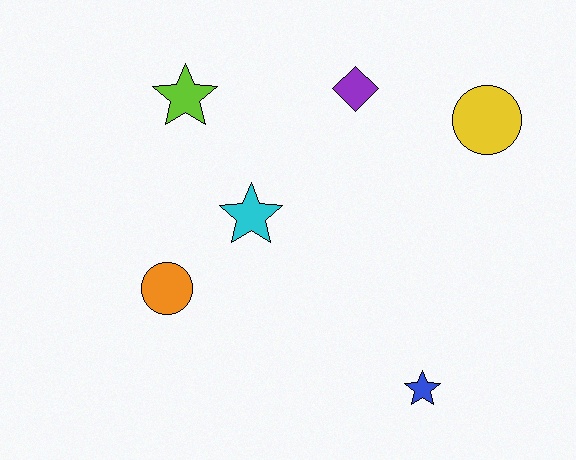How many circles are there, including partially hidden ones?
There are 2 circles.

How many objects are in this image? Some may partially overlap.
There are 6 objects.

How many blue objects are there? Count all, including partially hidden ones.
There is 1 blue object.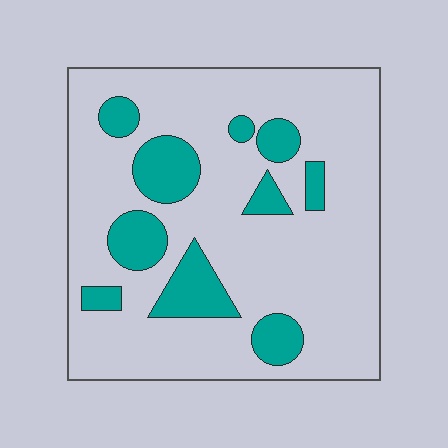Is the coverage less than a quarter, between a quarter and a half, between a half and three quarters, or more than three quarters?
Less than a quarter.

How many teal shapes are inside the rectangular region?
10.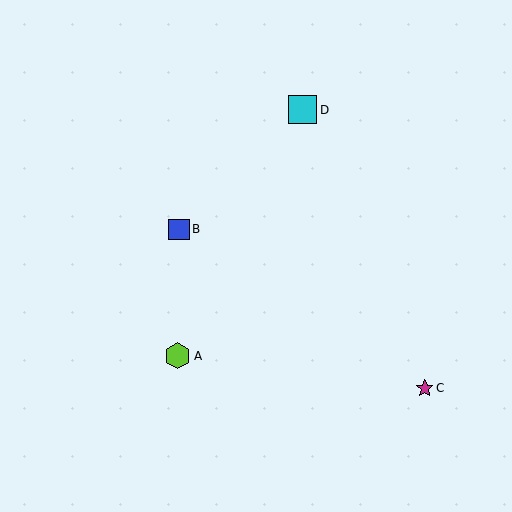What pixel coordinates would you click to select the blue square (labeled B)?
Click at (179, 229) to select the blue square B.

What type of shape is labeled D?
Shape D is a cyan square.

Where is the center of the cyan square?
The center of the cyan square is at (303, 110).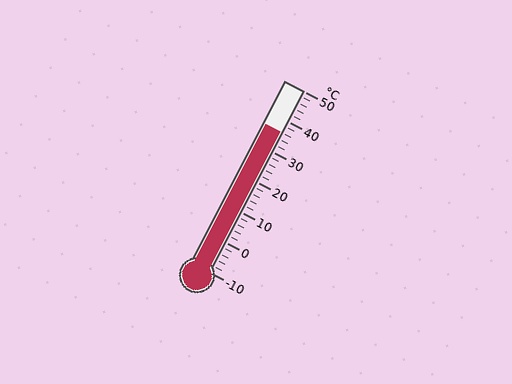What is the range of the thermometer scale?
The thermometer scale ranges from -10°C to 50°C.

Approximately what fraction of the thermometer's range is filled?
The thermometer is filled to approximately 75% of its range.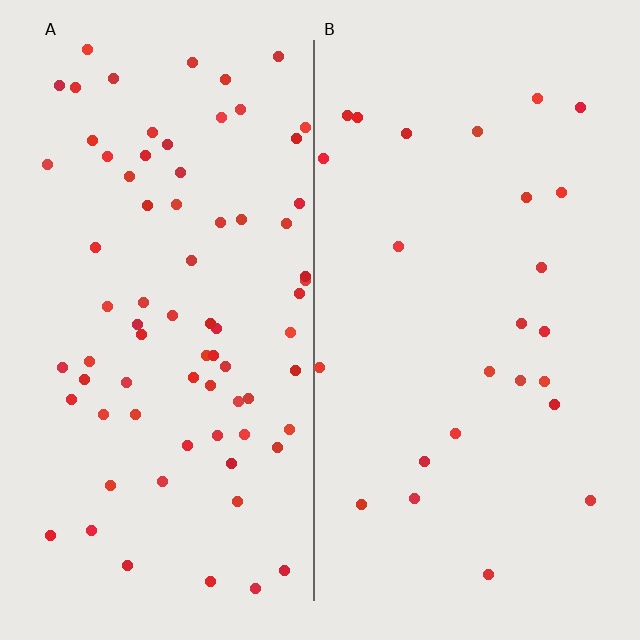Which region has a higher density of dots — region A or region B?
A (the left).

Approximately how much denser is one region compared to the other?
Approximately 3.0× — region A over region B.